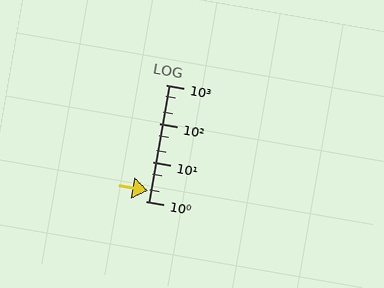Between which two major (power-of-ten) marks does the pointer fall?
The pointer is between 1 and 10.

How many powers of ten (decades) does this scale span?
The scale spans 3 decades, from 1 to 1000.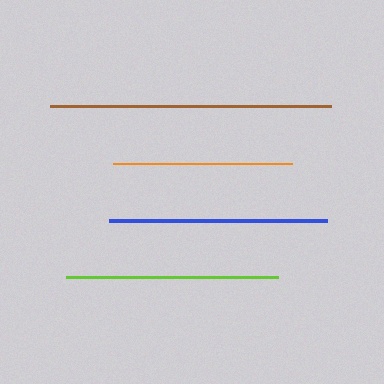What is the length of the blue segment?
The blue segment is approximately 218 pixels long.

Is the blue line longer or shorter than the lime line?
The blue line is longer than the lime line.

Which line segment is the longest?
The brown line is the longest at approximately 281 pixels.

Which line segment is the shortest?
The orange line is the shortest at approximately 179 pixels.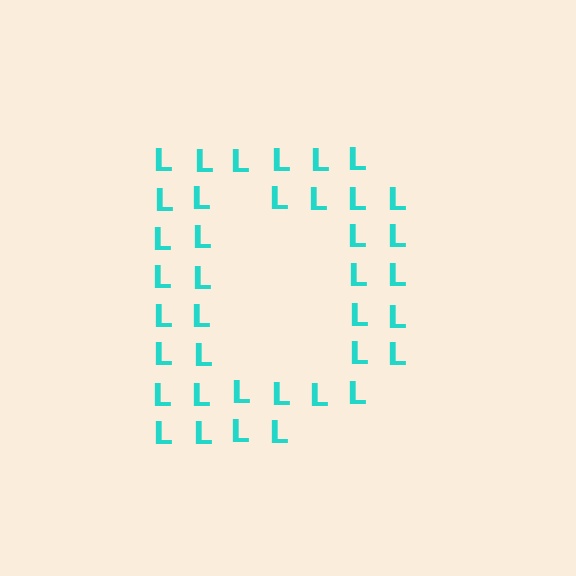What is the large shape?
The large shape is the letter D.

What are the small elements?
The small elements are letter L's.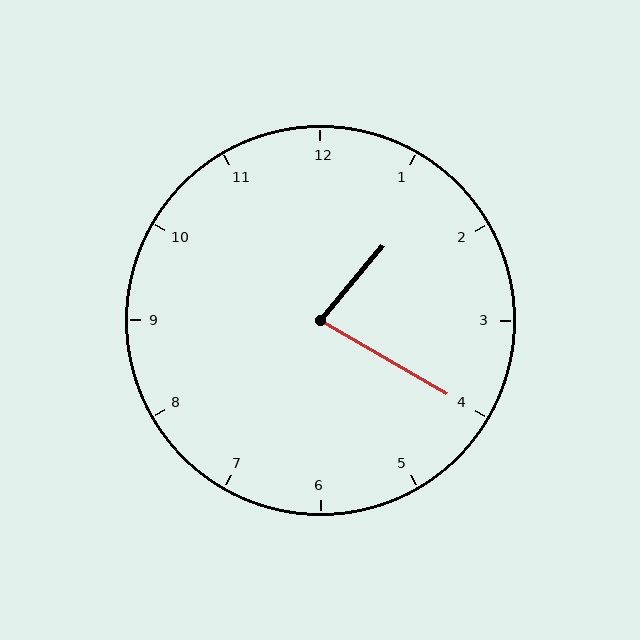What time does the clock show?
1:20.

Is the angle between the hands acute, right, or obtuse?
It is acute.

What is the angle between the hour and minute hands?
Approximately 80 degrees.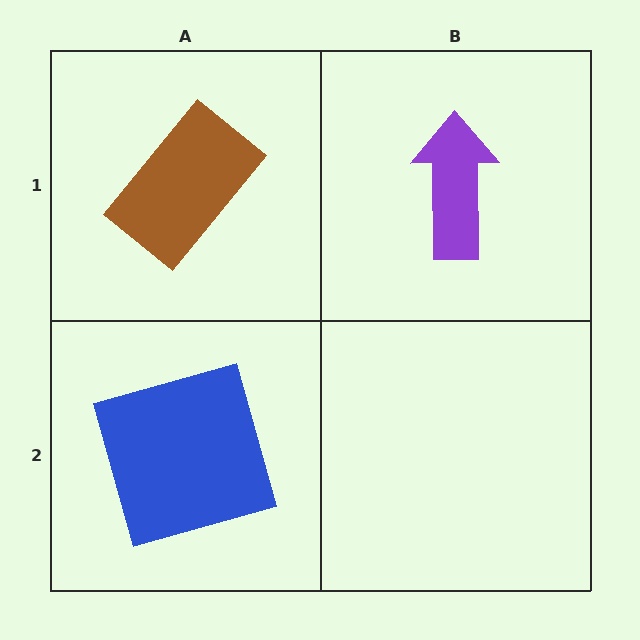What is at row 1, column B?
A purple arrow.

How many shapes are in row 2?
1 shape.